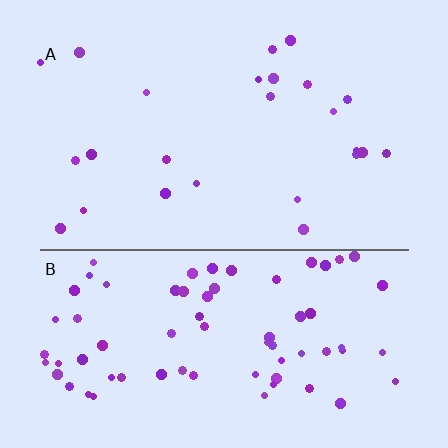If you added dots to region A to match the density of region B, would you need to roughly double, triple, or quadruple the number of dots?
Approximately triple.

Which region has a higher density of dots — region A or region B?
B (the bottom).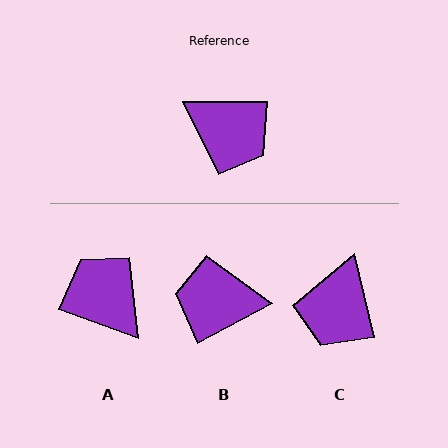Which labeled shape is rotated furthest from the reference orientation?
A, about 160 degrees away.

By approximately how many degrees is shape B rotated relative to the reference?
Approximately 152 degrees clockwise.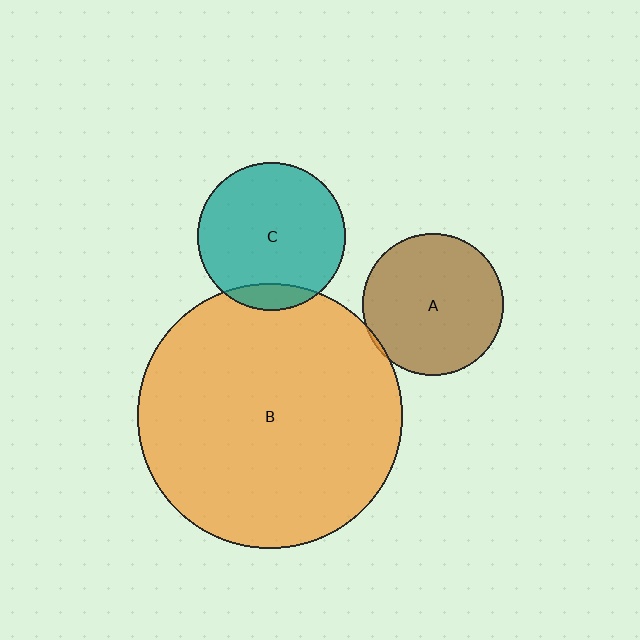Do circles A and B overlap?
Yes.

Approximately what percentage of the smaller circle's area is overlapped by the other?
Approximately 5%.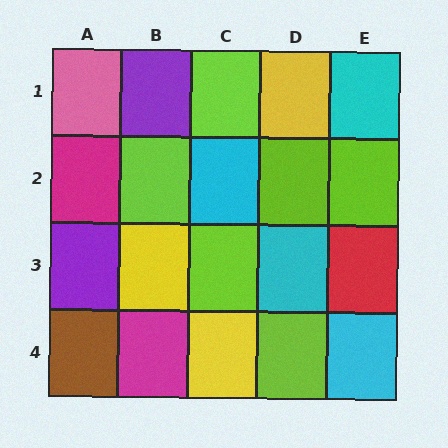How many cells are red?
1 cell is red.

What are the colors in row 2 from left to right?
Magenta, lime, cyan, lime, lime.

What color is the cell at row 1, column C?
Lime.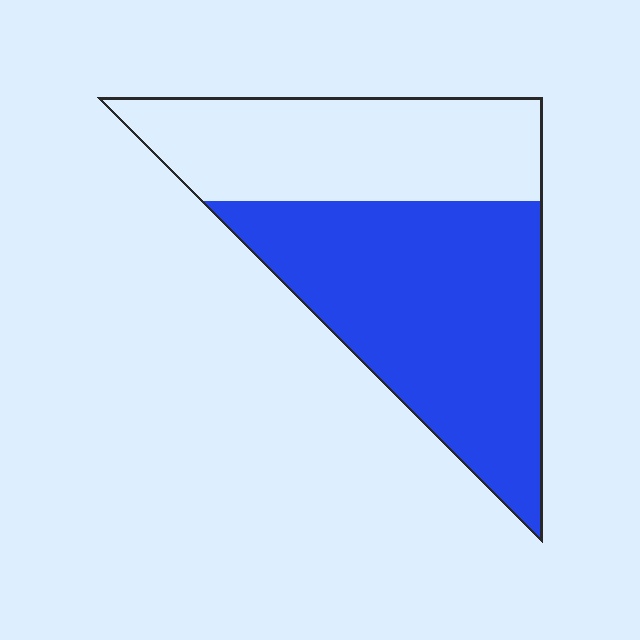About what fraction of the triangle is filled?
About three fifths (3/5).